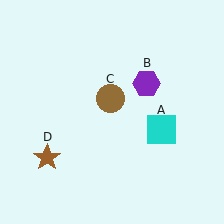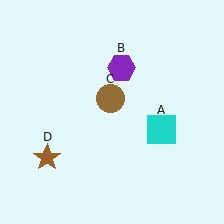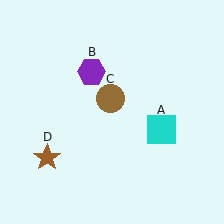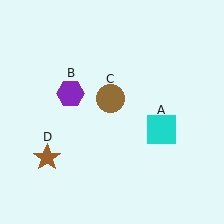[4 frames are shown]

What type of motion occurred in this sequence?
The purple hexagon (object B) rotated counterclockwise around the center of the scene.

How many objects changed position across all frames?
1 object changed position: purple hexagon (object B).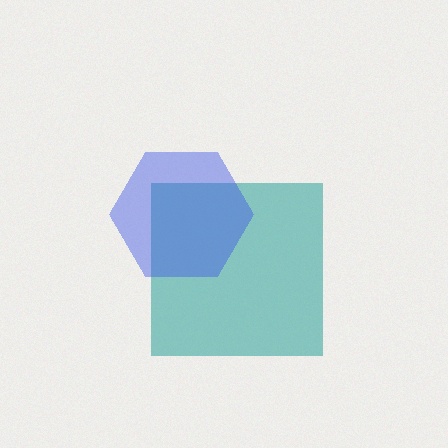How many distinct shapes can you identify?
There are 2 distinct shapes: a teal square, a blue hexagon.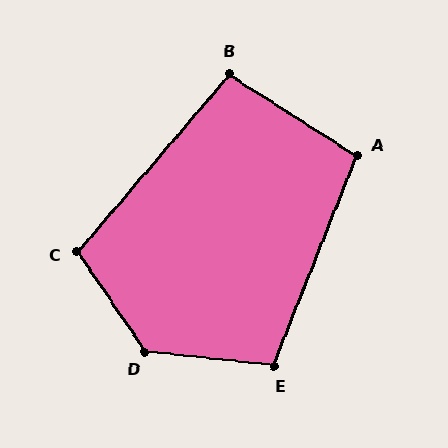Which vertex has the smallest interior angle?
B, at approximately 98 degrees.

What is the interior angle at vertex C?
Approximately 105 degrees (obtuse).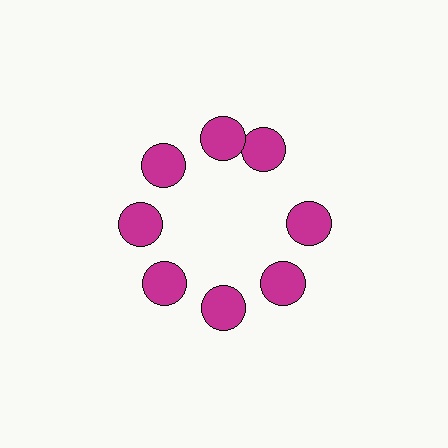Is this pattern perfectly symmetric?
No. The 8 magenta circles are arranged in a ring, but one element near the 2 o'clock position is rotated out of alignment along the ring, breaking the 8-fold rotational symmetry.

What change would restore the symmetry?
The symmetry would be restored by rotating it back into even spacing with its neighbors so that all 8 circles sit at equal angles and equal distance from the center.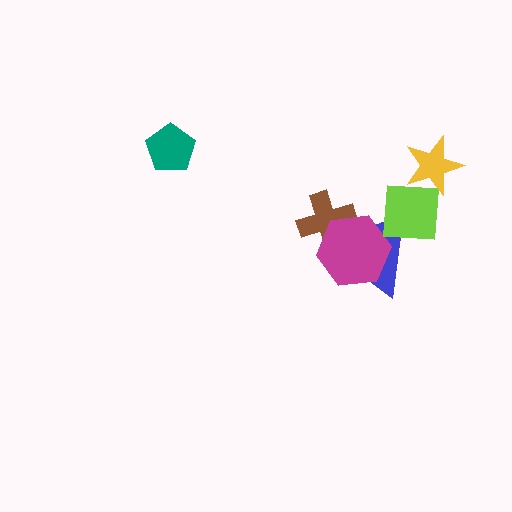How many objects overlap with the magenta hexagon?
2 objects overlap with the magenta hexagon.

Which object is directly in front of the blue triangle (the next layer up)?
The magenta hexagon is directly in front of the blue triangle.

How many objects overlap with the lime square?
1 object overlaps with the lime square.